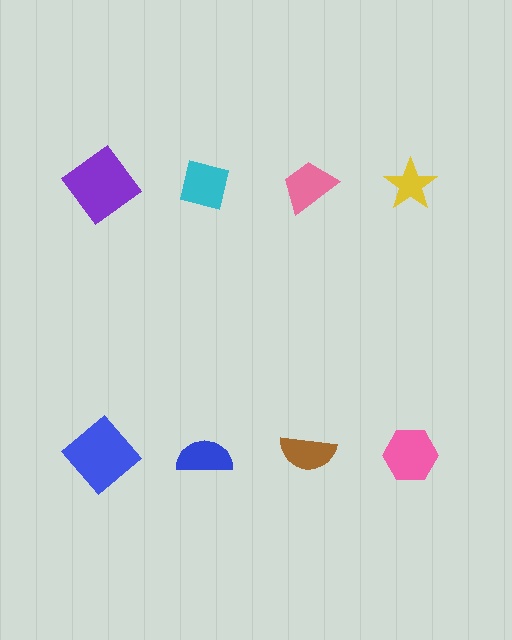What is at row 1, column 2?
A cyan square.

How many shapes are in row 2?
4 shapes.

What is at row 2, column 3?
A brown semicircle.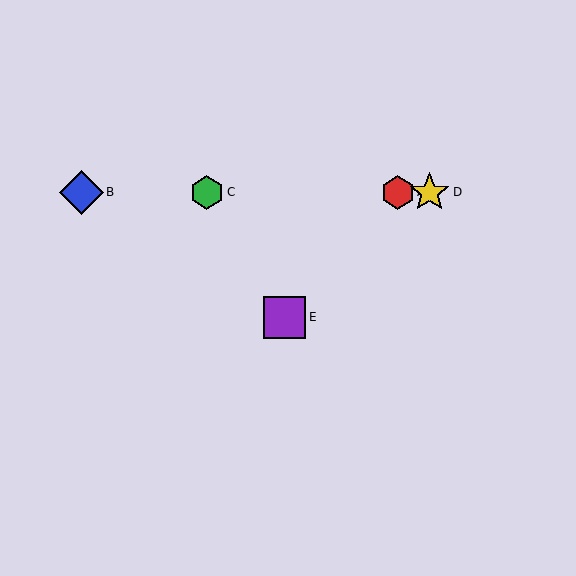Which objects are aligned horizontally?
Objects A, B, C, D are aligned horizontally.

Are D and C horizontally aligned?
Yes, both are at y≈192.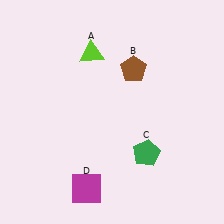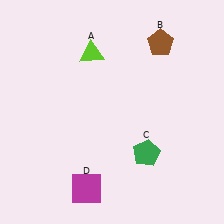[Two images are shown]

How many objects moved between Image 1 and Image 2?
1 object moved between the two images.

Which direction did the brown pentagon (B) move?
The brown pentagon (B) moved right.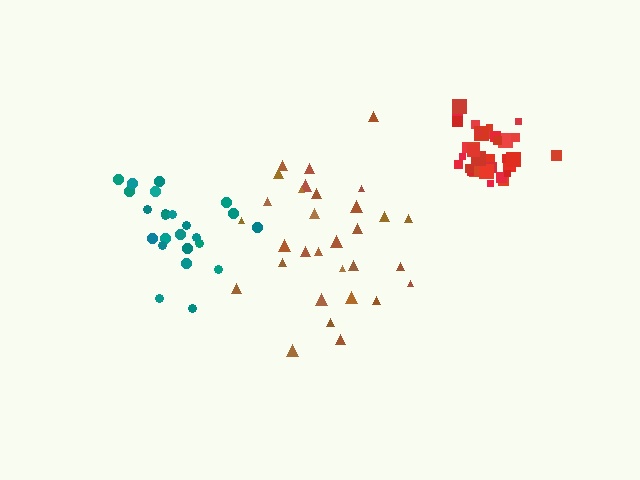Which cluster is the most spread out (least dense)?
Brown.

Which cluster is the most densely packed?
Red.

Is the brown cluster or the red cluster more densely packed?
Red.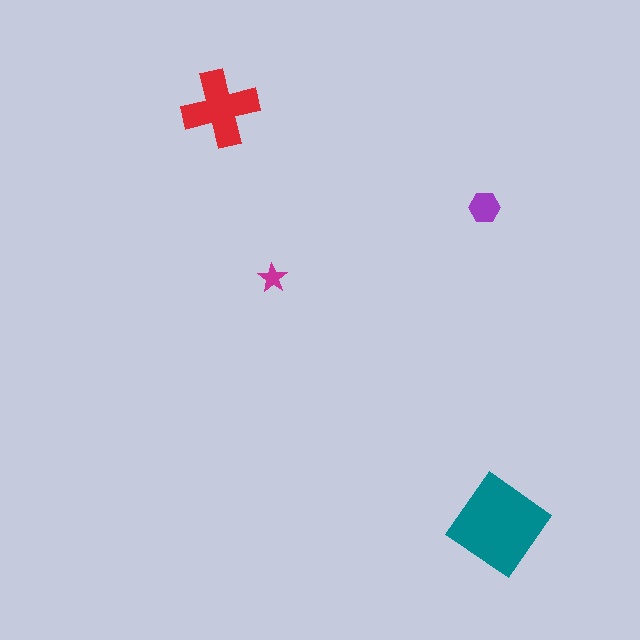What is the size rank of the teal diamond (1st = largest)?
1st.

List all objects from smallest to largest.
The magenta star, the purple hexagon, the red cross, the teal diamond.